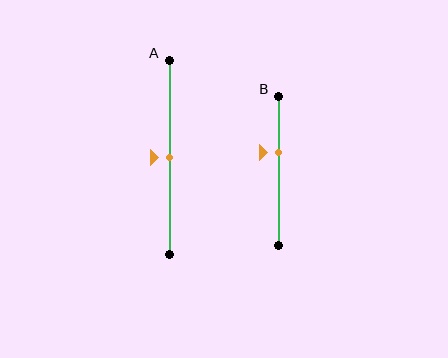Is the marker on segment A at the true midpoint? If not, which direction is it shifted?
Yes, the marker on segment A is at the true midpoint.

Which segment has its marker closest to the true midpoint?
Segment A has its marker closest to the true midpoint.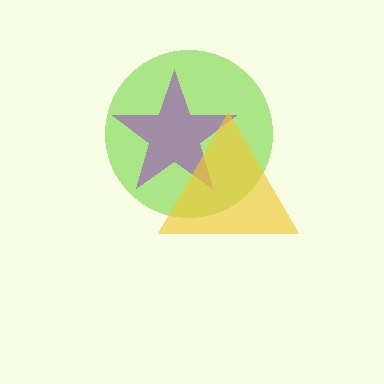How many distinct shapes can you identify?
There are 3 distinct shapes: a lime circle, a purple star, a yellow triangle.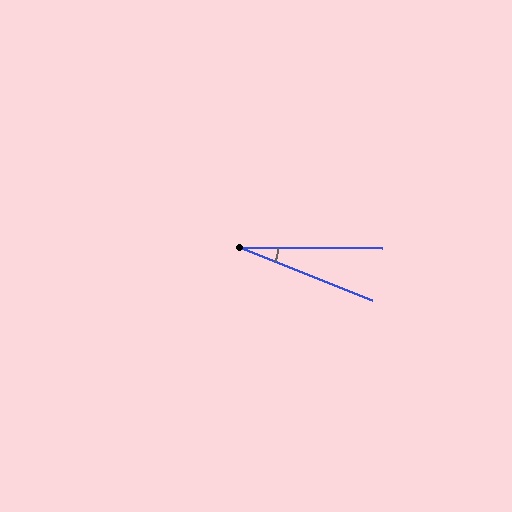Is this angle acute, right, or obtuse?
It is acute.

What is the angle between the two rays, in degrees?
Approximately 21 degrees.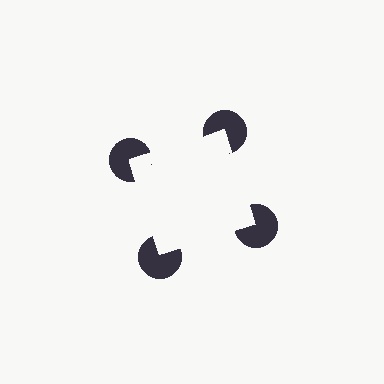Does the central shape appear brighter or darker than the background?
It typically appears slightly brighter than the background, even though no actual brightness change is drawn.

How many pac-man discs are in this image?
There are 4 — one at each vertex of the illusory square.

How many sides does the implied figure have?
4 sides.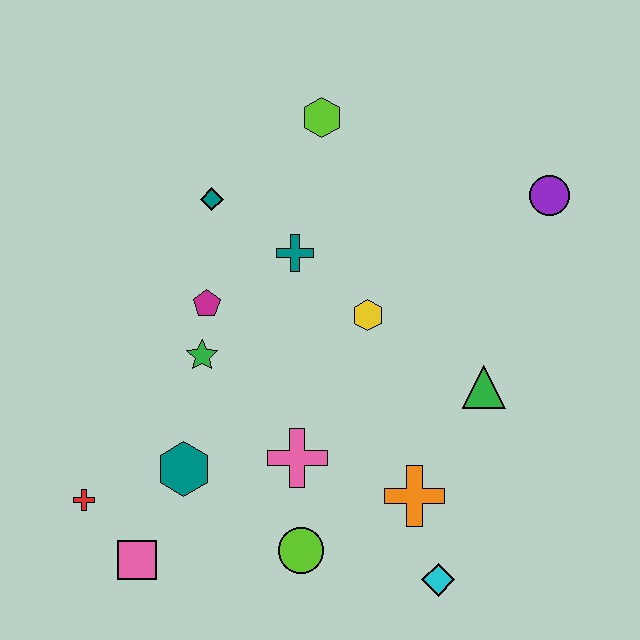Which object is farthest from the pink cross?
The purple circle is farthest from the pink cross.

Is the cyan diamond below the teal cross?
Yes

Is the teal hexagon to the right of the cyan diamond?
No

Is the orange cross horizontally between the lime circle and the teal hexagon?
No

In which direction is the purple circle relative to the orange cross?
The purple circle is above the orange cross.